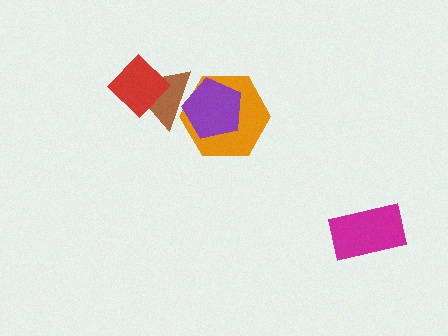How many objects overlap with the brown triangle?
3 objects overlap with the brown triangle.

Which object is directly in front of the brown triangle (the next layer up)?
The orange hexagon is directly in front of the brown triangle.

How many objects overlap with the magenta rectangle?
0 objects overlap with the magenta rectangle.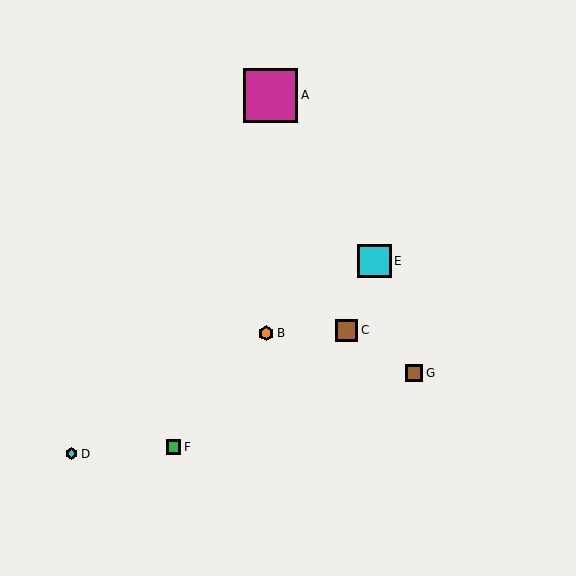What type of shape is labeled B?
Shape B is an orange hexagon.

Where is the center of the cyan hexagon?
The center of the cyan hexagon is at (71, 454).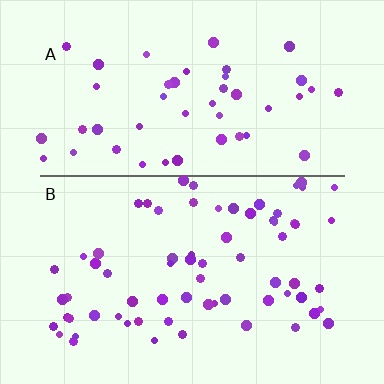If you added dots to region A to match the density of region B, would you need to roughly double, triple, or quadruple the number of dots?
Approximately double.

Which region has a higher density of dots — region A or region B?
B (the bottom).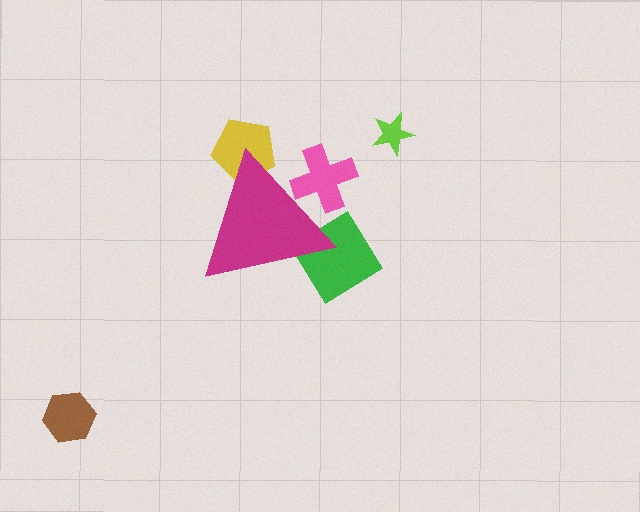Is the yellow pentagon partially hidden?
Yes, the yellow pentagon is partially hidden behind the magenta triangle.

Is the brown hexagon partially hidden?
No, the brown hexagon is fully visible.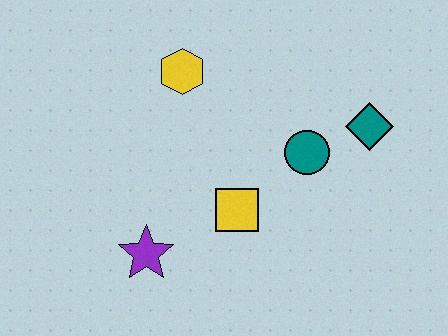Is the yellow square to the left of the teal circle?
Yes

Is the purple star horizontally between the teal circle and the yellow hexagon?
No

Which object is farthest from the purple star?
The teal diamond is farthest from the purple star.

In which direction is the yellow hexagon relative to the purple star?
The yellow hexagon is above the purple star.